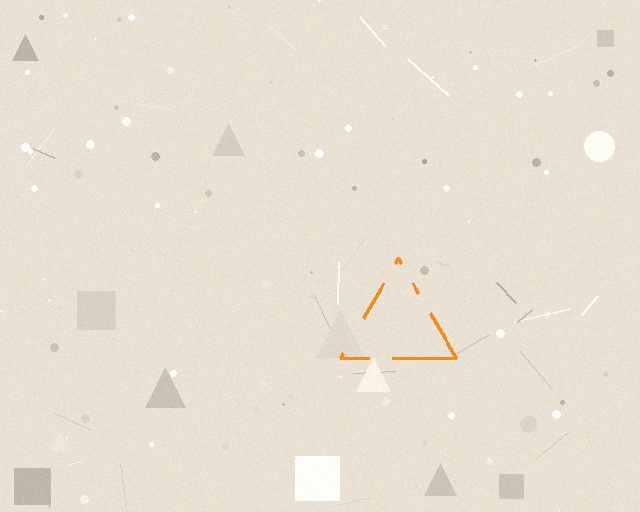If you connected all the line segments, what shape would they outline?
They would outline a triangle.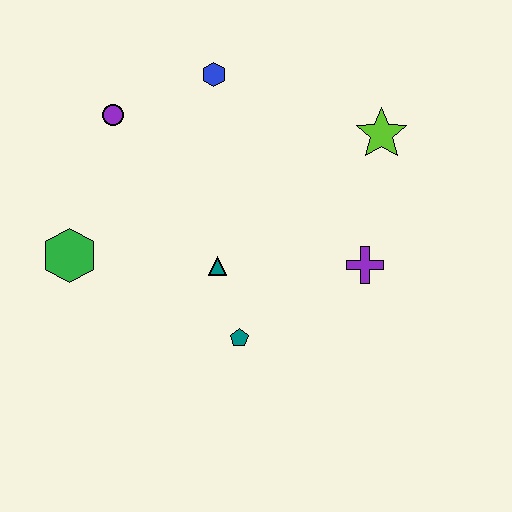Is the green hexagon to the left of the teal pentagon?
Yes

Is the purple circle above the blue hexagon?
No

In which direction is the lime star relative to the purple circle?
The lime star is to the right of the purple circle.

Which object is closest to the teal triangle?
The teal pentagon is closest to the teal triangle.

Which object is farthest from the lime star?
The green hexagon is farthest from the lime star.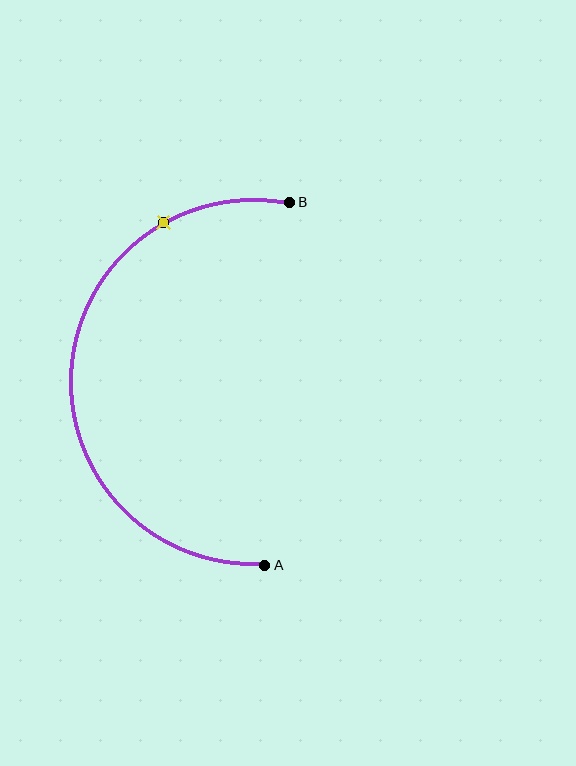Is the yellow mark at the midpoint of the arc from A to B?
No. The yellow mark lies on the arc but is closer to endpoint B. The arc midpoint would be at the point on the curve equidistant along the arc from both A and B.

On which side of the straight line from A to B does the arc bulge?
The arc bulges to the left of the straight line connecting A and B.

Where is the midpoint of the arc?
The arc midpoint is the point on the curve farthest from the straight line joining A and B. It sits to the left of that line.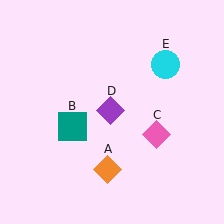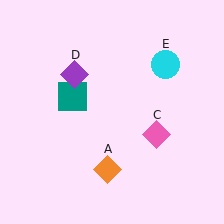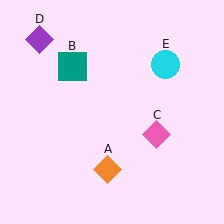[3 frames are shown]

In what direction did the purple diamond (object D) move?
The purple diamond (object D) moved up and to the left.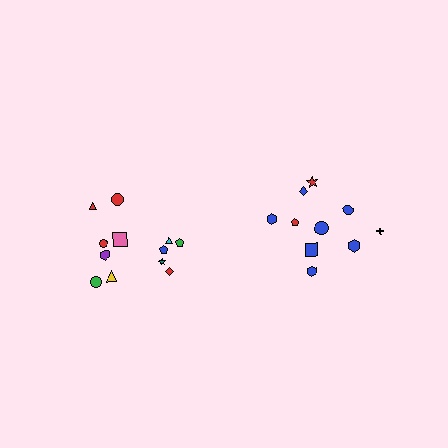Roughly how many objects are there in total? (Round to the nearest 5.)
Roughly 20 objects in total.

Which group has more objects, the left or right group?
The left group.